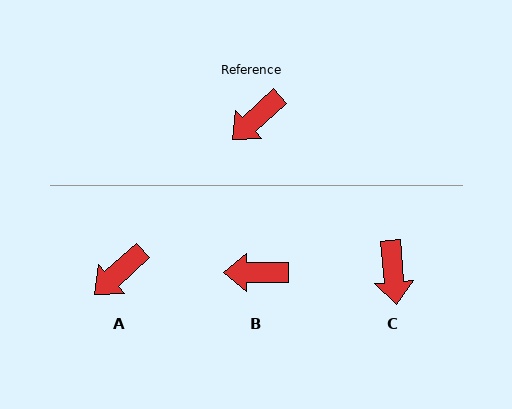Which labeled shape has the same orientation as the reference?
A.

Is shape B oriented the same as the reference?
No, it is off by about 42 degrees.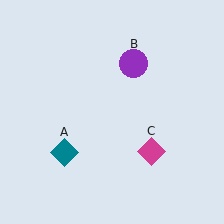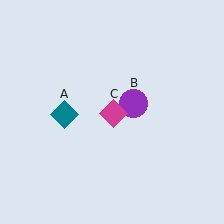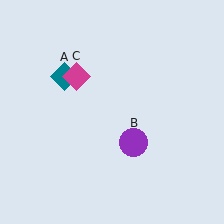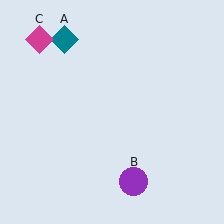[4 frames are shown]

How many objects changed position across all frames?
3 objects changed position: teal diamond (object A), purple circle (object B), magenta diamond (object C).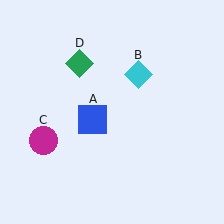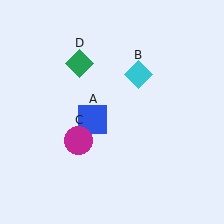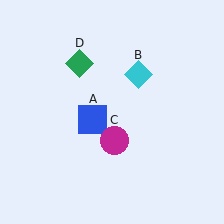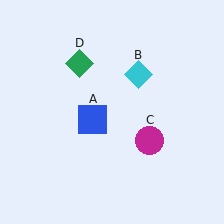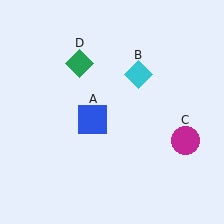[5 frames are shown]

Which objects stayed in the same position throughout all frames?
Blue square (object A) and cyan diamond (object B) and green diamond (object D) remained stationary.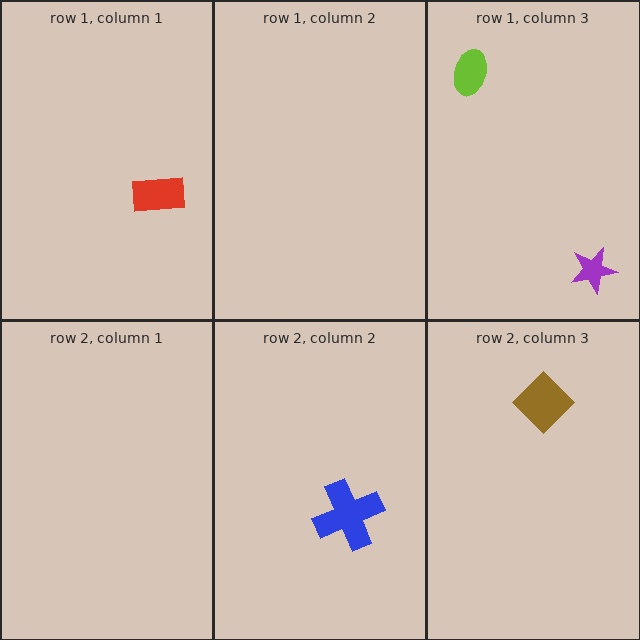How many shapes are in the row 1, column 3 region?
2.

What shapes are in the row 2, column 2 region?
The blue cross.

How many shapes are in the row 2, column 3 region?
1.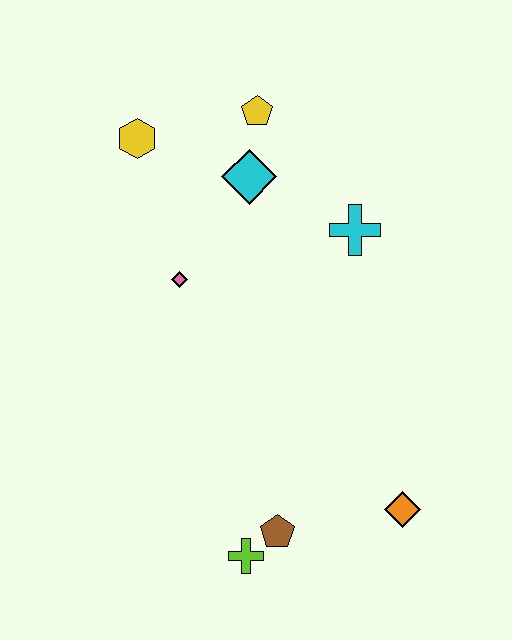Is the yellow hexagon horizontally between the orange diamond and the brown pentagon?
No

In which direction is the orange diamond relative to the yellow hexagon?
The orange diamond is below the yellow hexagon.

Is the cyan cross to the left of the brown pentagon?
No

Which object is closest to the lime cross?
The brown pentagon is closest to the lime cross.